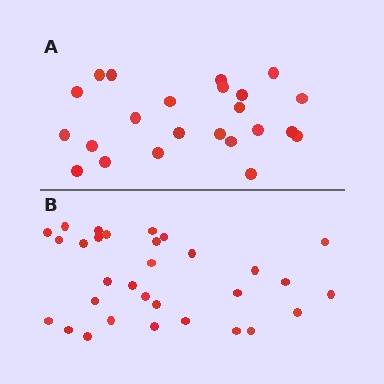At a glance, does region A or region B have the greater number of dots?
Region B (the bottom region) has more dots.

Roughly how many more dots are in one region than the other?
Region B has roughly 8 or so more dots than region A.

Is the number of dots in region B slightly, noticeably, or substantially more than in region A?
Region B has noticeably more, but not dramatically so. The ratio is roughly 1.3 to 1.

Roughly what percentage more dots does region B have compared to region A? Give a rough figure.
About 35% more.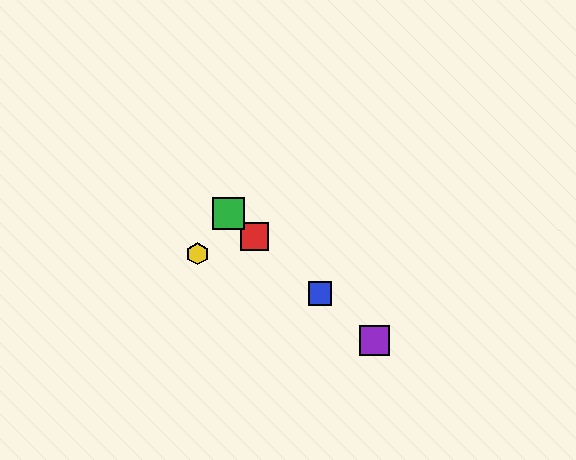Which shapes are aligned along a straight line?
The red square, the blue square, the green square, the purple square are aligned along a straight line.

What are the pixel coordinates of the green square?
The green square is at (228, 214).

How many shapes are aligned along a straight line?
4 shapes (the red square, the blue square, the green square, the purple square) are aligned along a straight line.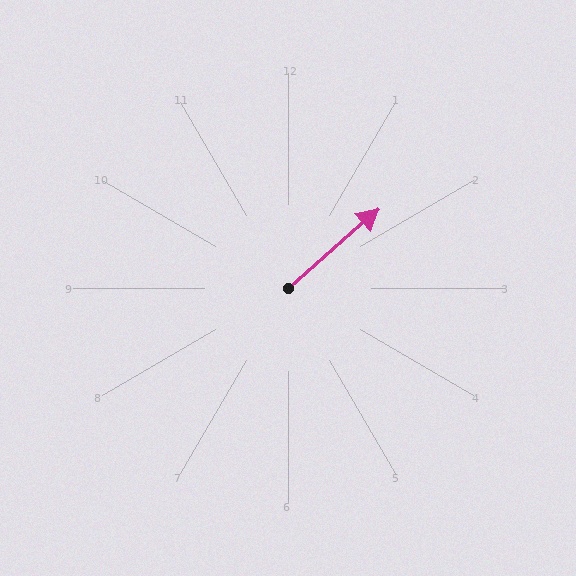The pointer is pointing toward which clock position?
Roughly 2 o'clock.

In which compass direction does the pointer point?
Northeast.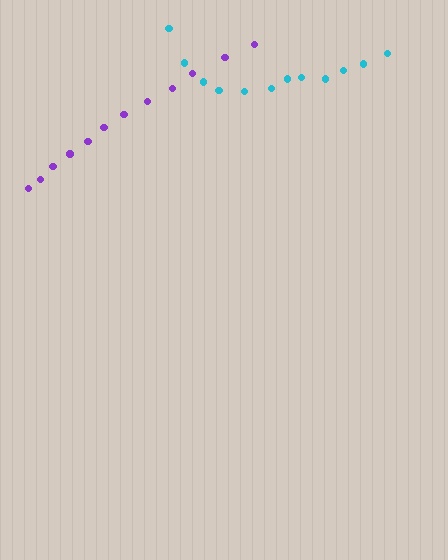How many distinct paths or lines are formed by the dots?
There are 2 distinct paths.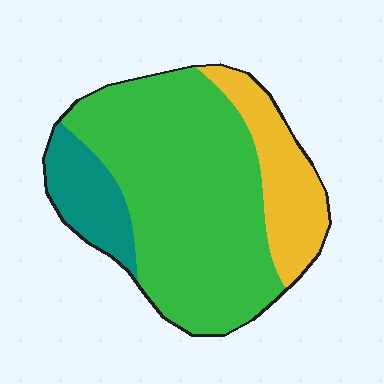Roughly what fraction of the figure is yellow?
Yellow covers roughly 20% of the figure.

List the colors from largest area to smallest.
From largest to smallest: green, yellow, teal.